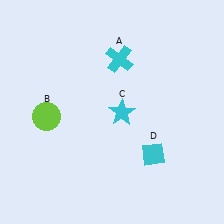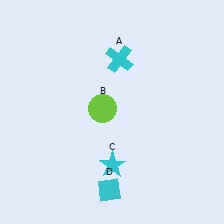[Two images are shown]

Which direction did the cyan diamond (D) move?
The cyan diamond (D) moved left.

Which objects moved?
The objects that moved are: the lime circle (B), the cyan star (C), the cyan diamond (D).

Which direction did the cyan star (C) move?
The cyan star (C) moved down.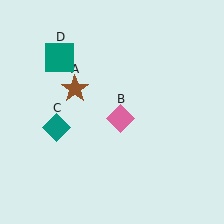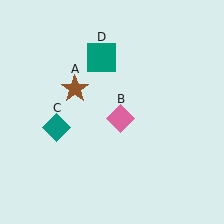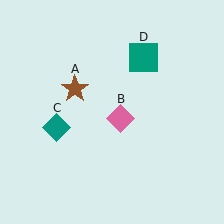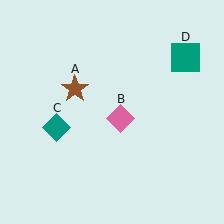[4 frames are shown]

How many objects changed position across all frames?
1 object changed position: teal square (object D).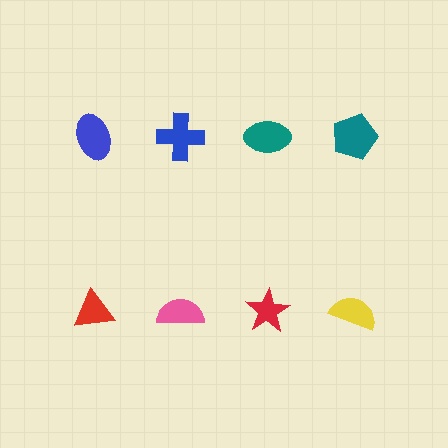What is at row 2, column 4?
A yellow semicircle.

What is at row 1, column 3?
A teal ellipse.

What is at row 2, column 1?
A red triangle.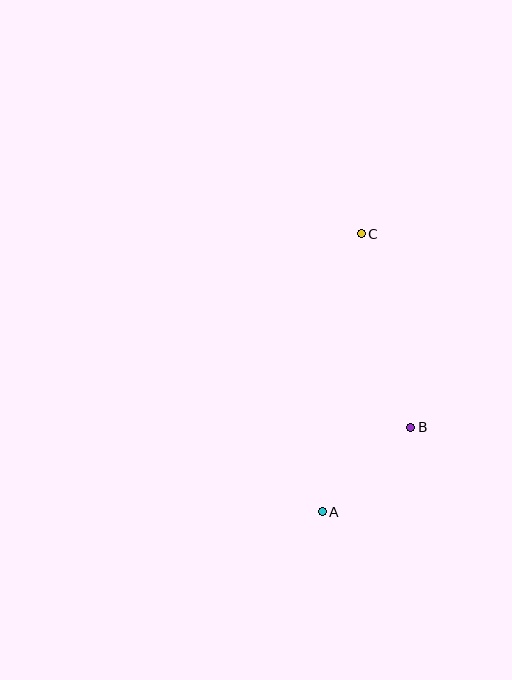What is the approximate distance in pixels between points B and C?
The distance between B and C is approximately 200 pixels.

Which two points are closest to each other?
Points A and B are closest to each other.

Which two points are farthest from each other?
Points A and C are farthest from each other.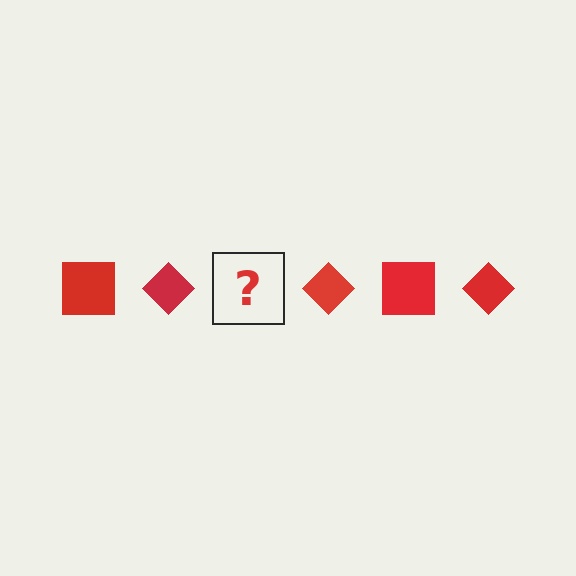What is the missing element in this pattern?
The missing element is a red square.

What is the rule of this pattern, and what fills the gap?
The rule is that the pattern cycles through square, diamond shapes in red. The gap should be filled with a red square.